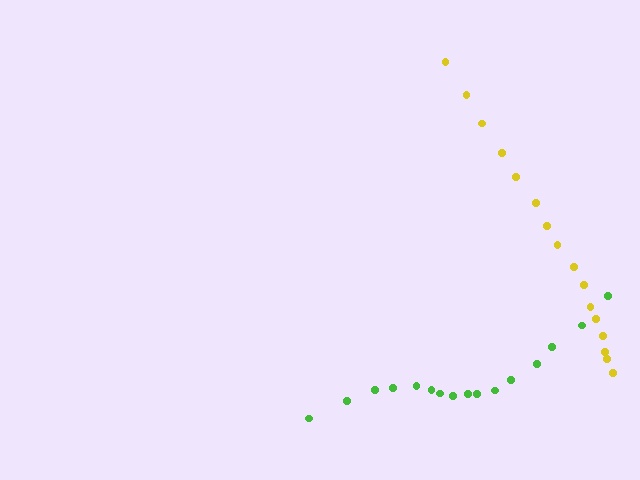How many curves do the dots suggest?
There are 2 distinct paths.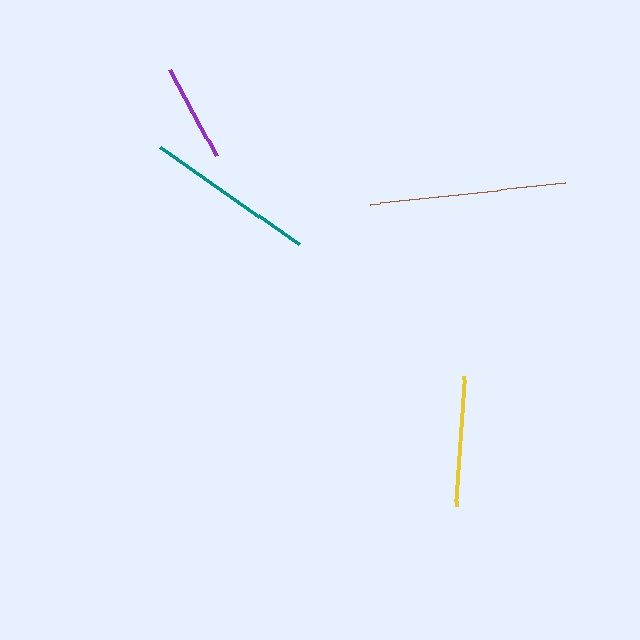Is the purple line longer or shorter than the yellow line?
The yellow line is longer than the purple line.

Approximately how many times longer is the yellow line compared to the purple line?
The yellow line is approximately 1.3 times the length of the purple line.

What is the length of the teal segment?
The teal segment is approximately 170 pixels long.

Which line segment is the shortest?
The purple line is the shortest at approximately 98 pixels.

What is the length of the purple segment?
The purple segment is approximately 98 pixels long.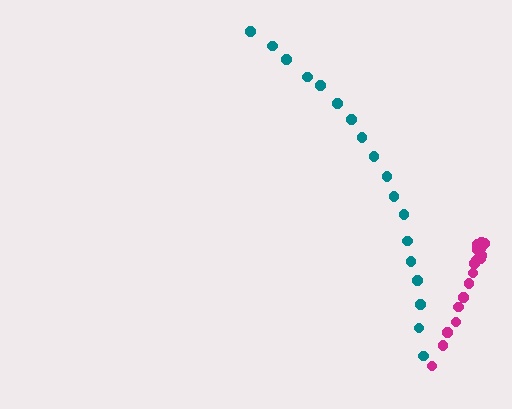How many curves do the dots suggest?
There are 2 distinct paths.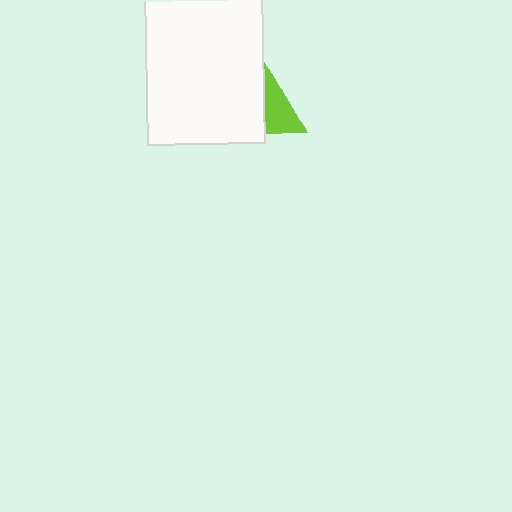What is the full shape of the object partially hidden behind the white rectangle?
The partially hidden object is a lime triangle.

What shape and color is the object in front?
The object in front is a white rectangle.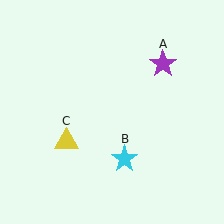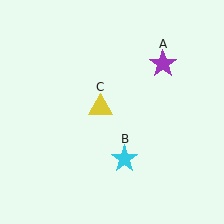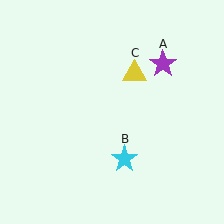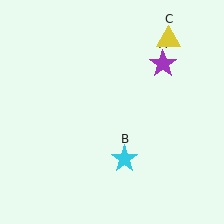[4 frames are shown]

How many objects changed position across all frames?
1 object changed position: yellow triangle (object C).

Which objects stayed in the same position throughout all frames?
Purple star (object A) and cyan star (object B) remained stationary.